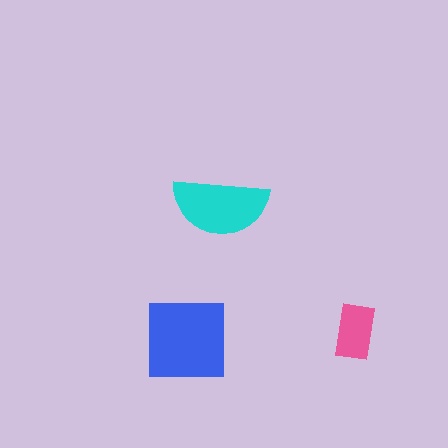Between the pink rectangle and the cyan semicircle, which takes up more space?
The cyan semicircle.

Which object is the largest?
The blue square.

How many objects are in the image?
There are 3 objects in the image.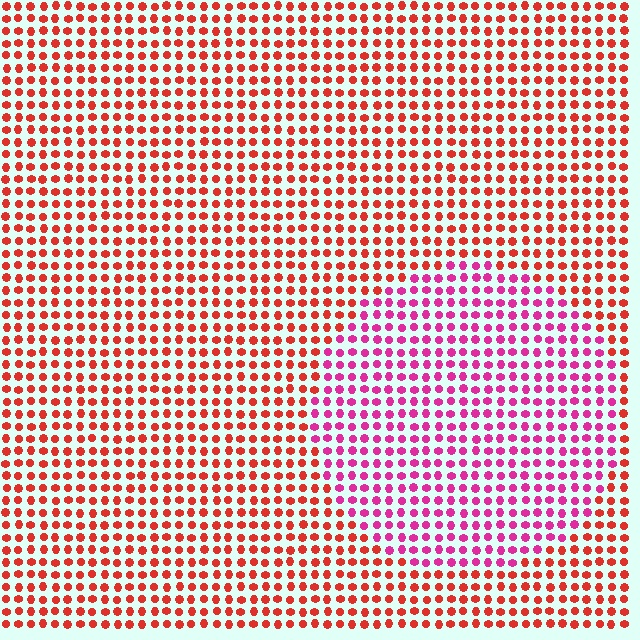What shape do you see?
I see a circle.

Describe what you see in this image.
The image is filled with small red elements in a uniform arrangement. A circle-shaped region is visible where the elements are tinted to a slightly different hue, forming a subtle color boundary.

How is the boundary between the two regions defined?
The boundary is defined purely by a slight shift in hue (about 40 degrees). Spacing, size, and orientation are identical on both sides.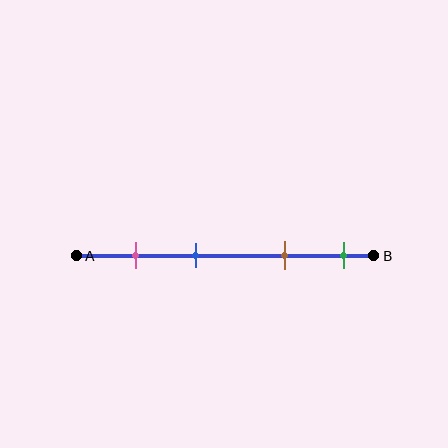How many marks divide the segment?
There are 4 marks dividing the segment.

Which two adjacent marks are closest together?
The pink and blue marks are the closest adjacent pair.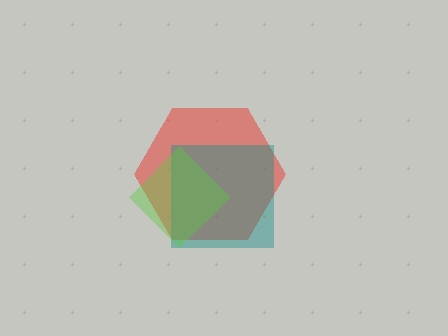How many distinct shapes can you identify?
There are 3 distinct shapes: a red hexagon, a teal square, a lime diamond.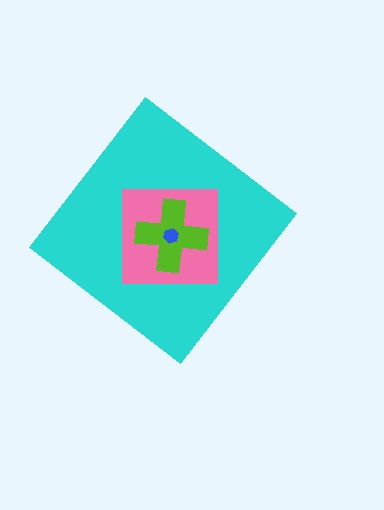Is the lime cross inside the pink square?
Yes.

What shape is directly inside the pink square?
The lime cross.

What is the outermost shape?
The cyan diamond.